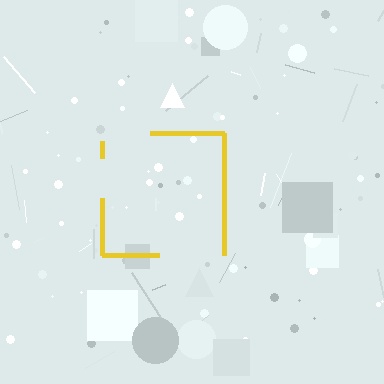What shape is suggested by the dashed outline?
The dashed outline suggests a square.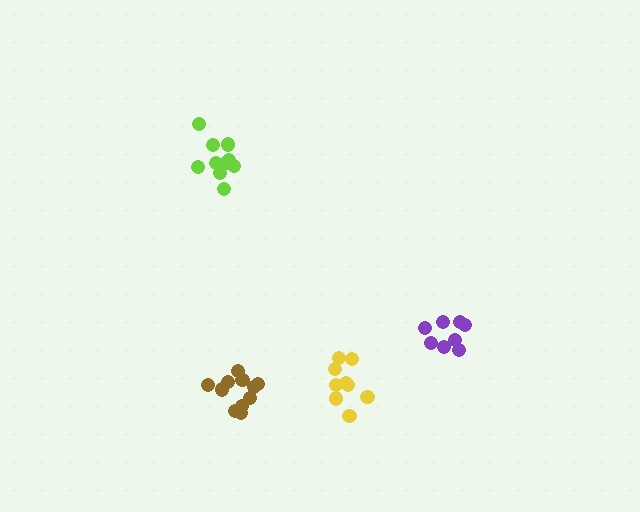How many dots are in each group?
Group 1: 11 dots, Group 2: 11 dots, Group 3: 8 dots, Group 4: 9 dots (39 total).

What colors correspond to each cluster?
The clusters are colored: lime, brown, purple, yellow.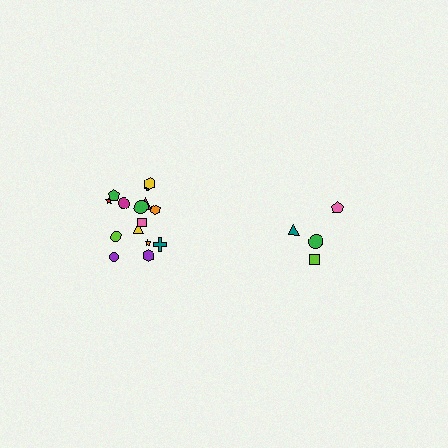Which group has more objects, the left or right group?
The left group.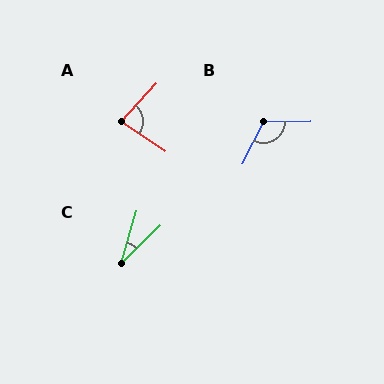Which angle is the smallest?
C, at approximately 30 degrees.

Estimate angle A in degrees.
Approximately 82 degrees.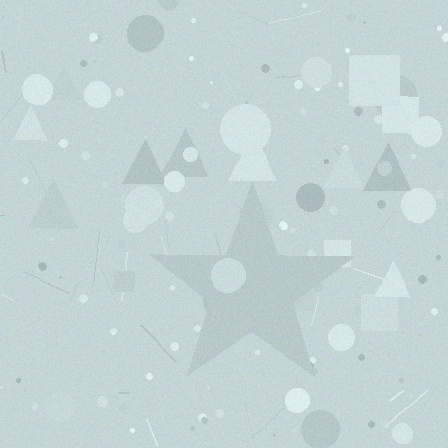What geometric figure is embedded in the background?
A star is embedded in the background.